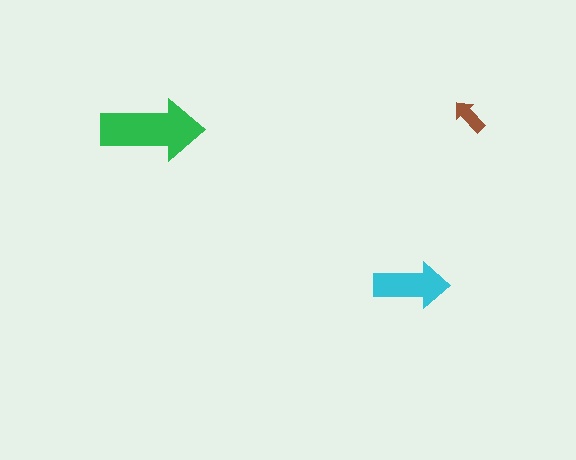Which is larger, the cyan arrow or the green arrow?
The green one.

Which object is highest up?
The brown arrow is topmost.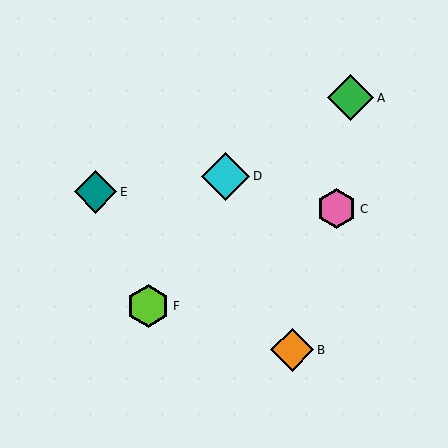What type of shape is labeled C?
Shape C is a pink hexagon.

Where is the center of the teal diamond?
The center of the teal diamond is at (96, 192).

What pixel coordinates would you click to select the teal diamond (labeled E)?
Click at (96, 192) to select the teal diamond E.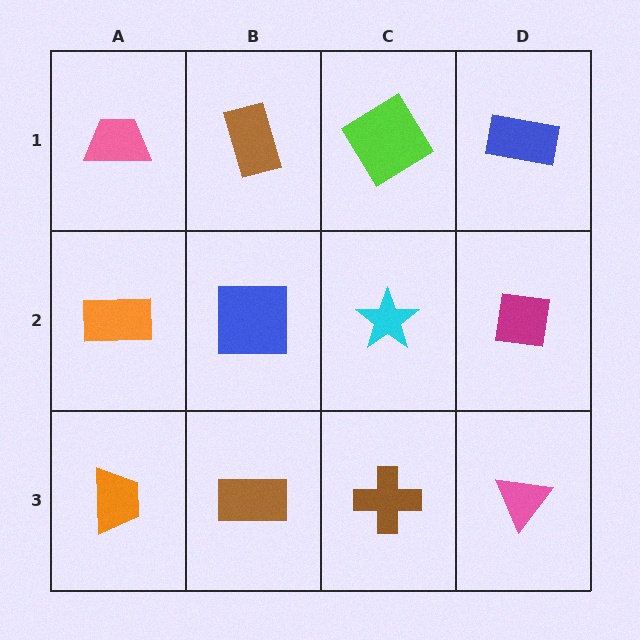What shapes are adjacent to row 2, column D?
A blue rectangle (row 1, column D), a pink triangle (row 3, column D), a cyan star (row 2, column C).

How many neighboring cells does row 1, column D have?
2.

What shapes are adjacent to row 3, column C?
A cyan star (row 2, column C), a brown rectangle (row 3, column B), a pink triangle (row 3, column D).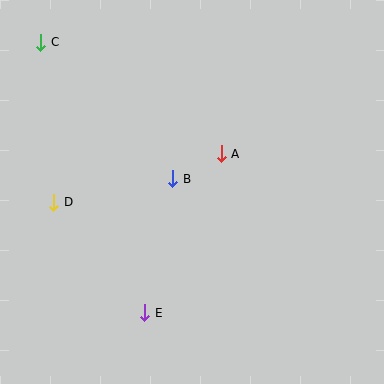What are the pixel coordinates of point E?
Point E is at (145, 313).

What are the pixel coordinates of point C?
Point C is at (41, 42).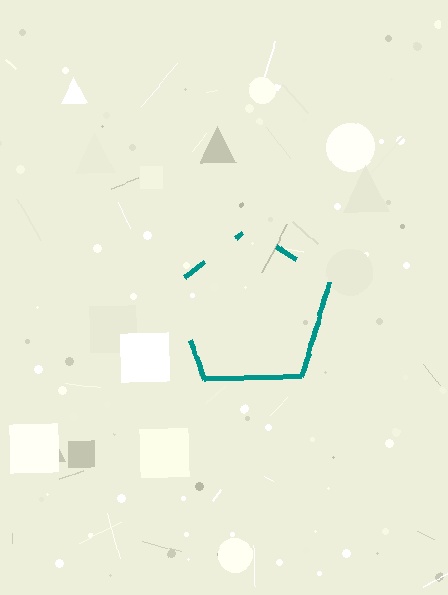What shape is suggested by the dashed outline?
The dashed outline suggests a pentagon.